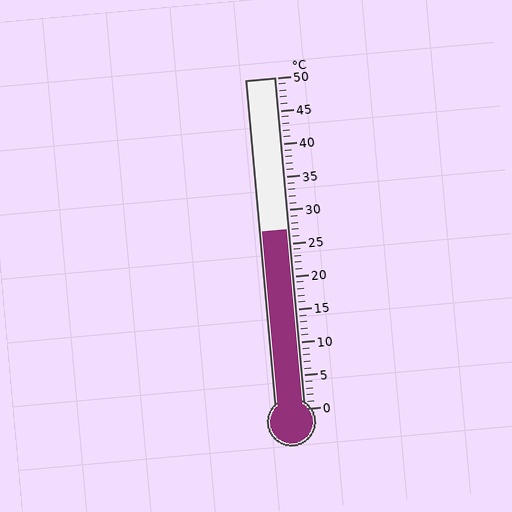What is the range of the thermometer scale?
The thermometer scale ranges from 0°C to 50°C.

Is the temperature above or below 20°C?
The temperature is above 20°C.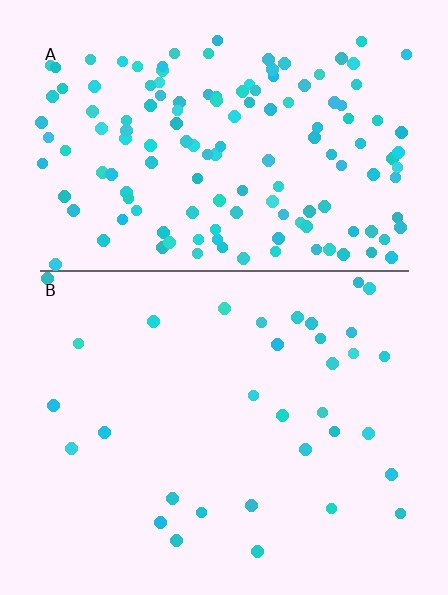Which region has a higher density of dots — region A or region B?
A (the top).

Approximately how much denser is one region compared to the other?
Approximately 4.4× — region A over region B.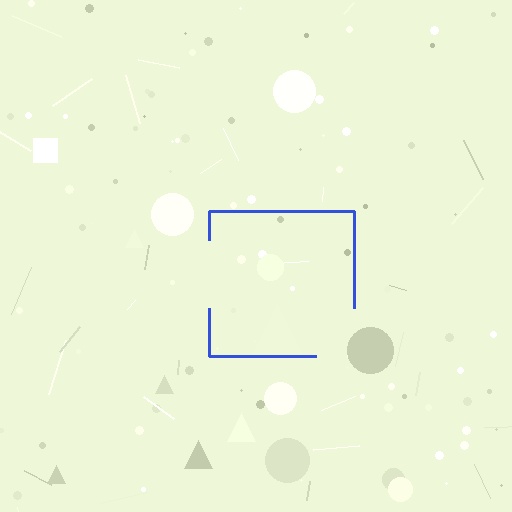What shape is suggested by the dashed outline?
The dashed outline suggests a square.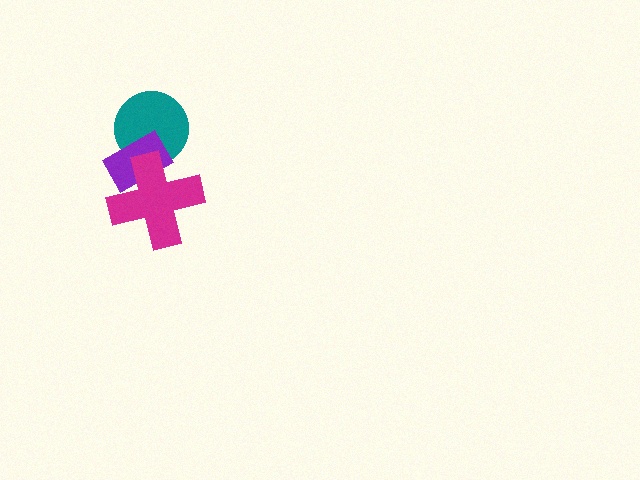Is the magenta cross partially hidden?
No, no other shape covers it.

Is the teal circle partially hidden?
Yes, it is partially covered by another shape.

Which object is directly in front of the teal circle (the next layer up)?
The purple rectangle is directly in front of the teal circle.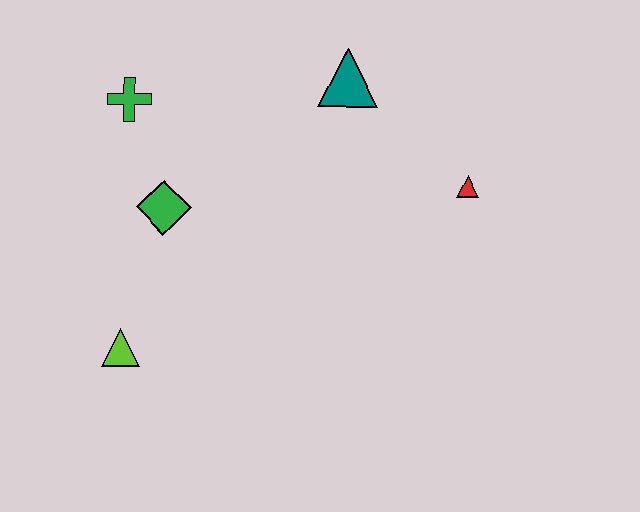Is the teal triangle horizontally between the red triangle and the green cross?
Yes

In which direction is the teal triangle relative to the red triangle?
The teal triangle is to the left of the red triangle.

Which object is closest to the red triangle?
The teal triangle is closest to the red triangle.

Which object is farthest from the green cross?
The red triangle is farthest from the green cross.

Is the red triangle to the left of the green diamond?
No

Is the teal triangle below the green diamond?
No